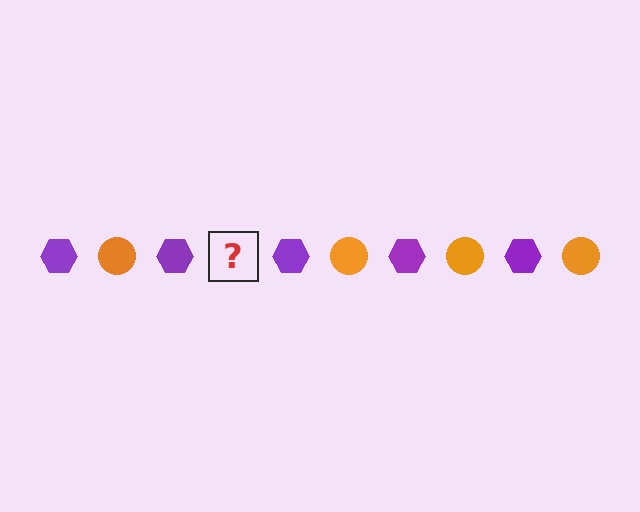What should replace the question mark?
The question mark should be replaced with an orange circle.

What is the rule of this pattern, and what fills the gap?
The rule is that the pattern alternates between purple hexagon and orange circle. The gap should be filled with an orange circle.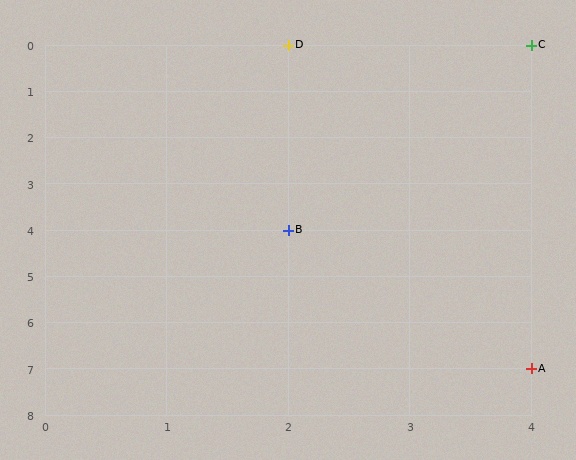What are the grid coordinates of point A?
Point A is at grid coordinates (4, 7).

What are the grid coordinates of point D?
Point D is at grid coordinates (2, 0).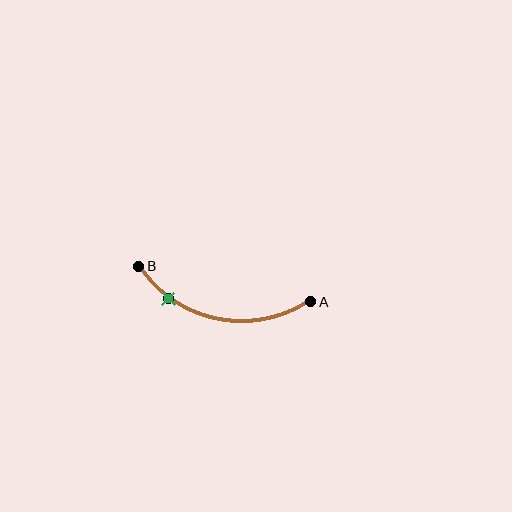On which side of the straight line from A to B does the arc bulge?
The arc bulges below the straight line connecting A and B.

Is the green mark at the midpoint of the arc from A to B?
No. The green mark lies on the arc but is closer to endpoint B. The arc midpoint would be at the point on the curve equidistant along the arc from both A and B.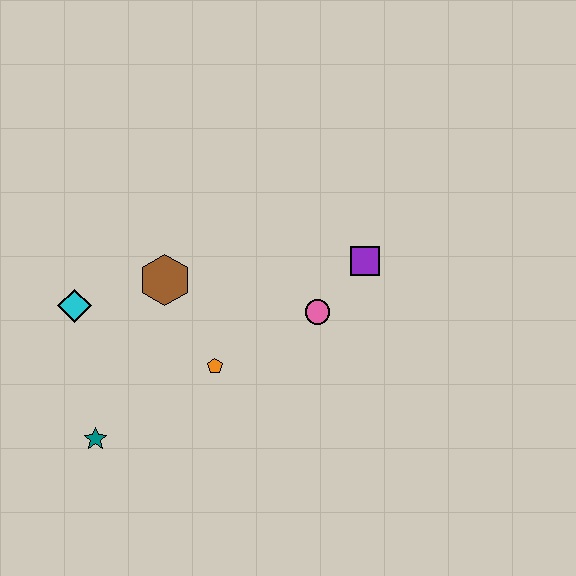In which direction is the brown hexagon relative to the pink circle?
The brown hexagon is to the left of the pink circle.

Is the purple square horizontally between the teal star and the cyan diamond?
No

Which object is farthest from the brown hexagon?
The purple square is farthest from the brown hexagon.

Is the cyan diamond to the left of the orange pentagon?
Yes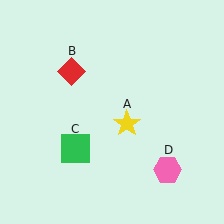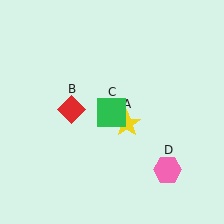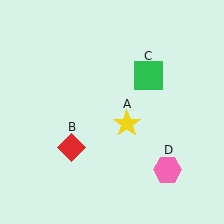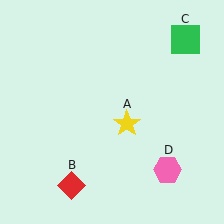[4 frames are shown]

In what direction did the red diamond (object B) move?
The red diamond (object B) moved down.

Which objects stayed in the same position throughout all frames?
Yellow star (object A) and pink hexagon (object D) remained stationary.